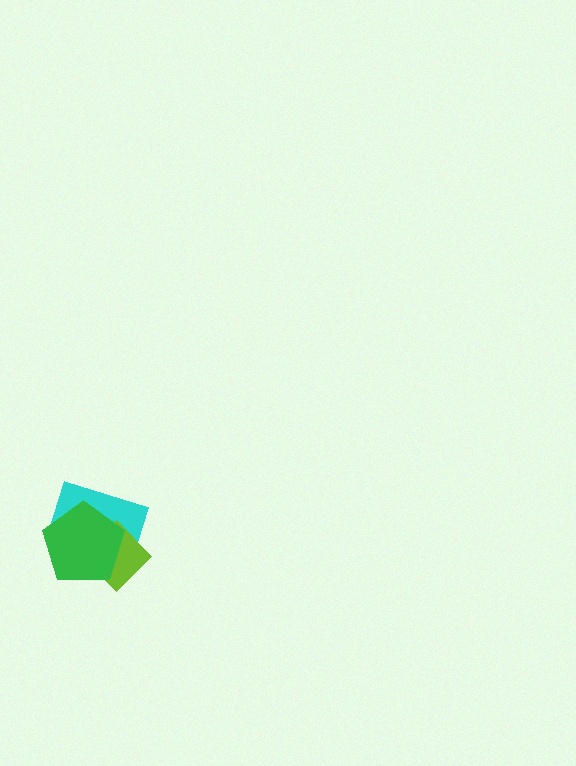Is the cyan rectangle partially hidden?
Yes, it is partially covered by another shape.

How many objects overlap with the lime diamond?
2 objects overlap with the lime diamond.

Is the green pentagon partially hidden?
No, no other shape covers it.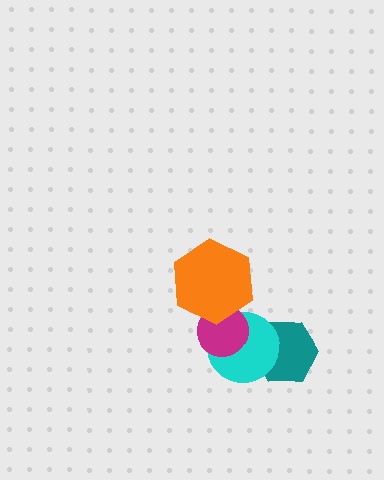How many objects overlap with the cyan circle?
2 objects overlap with the cyan circle.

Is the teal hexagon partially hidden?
Yes, it is partially covered by another shape.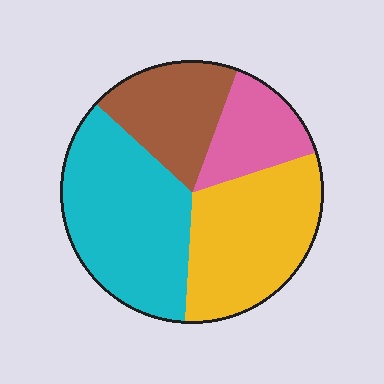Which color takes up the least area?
Pink, at roughly 15%.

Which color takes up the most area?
Cyan, at roughly 35%.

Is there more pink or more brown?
Brown.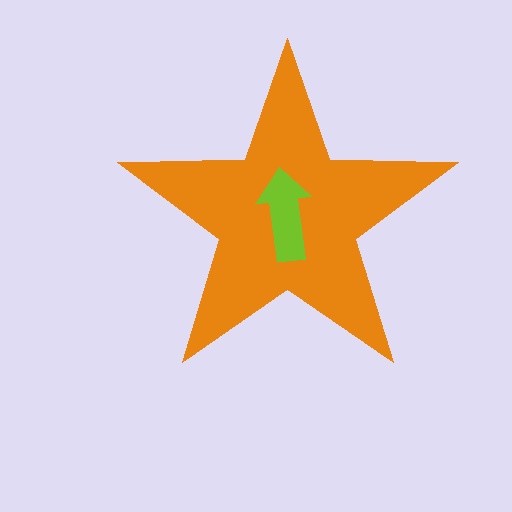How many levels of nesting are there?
2.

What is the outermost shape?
The orange star.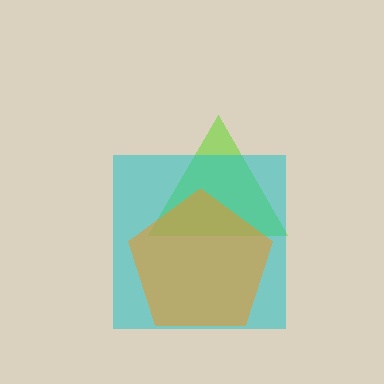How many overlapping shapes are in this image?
There are 3 overlapping shapes in the image.